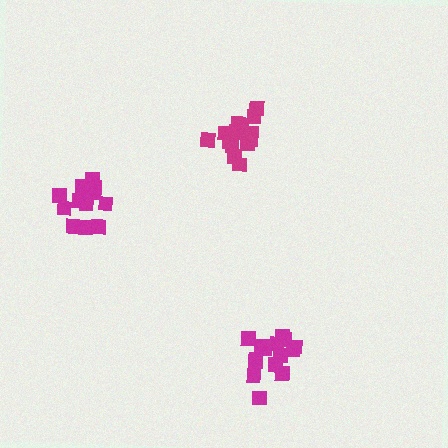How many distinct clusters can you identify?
There are 3 distinct clusters.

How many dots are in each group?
Group 1: 16 dots, Group 2: 15 dots, Group 3: 15 dots (46 total).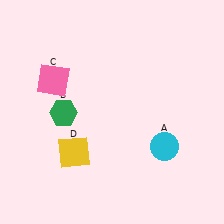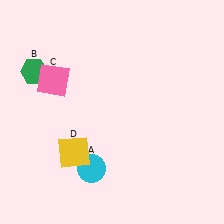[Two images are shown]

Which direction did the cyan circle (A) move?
The cyan circle (A) moved left.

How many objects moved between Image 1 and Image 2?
2 objects moved between the two images.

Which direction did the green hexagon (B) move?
The green hexagon (B) moved up.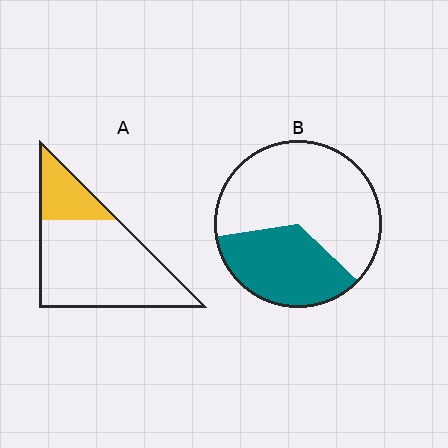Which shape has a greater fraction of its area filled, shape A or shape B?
Shape B.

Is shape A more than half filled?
No.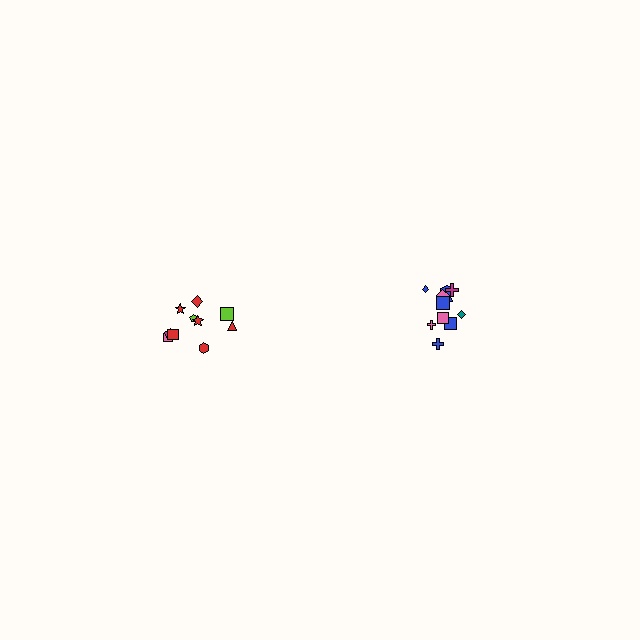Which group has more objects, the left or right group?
The right group.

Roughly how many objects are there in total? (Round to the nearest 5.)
Roughly 20 objects in total.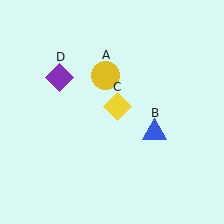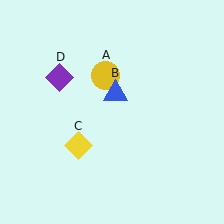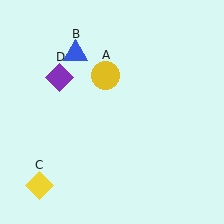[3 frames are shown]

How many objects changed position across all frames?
2 objects changed position: blue triangle (object B), yellow diamond (object C).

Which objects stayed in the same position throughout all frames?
Yellow circle (object A) and purple diamond (object D) remained stationary.